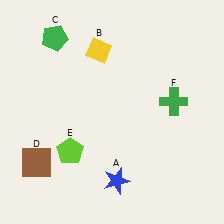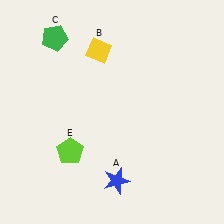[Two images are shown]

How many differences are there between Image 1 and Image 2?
There are 2 differences between the two images.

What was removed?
The brown square (D), the green cross (F) were removed in Image 2.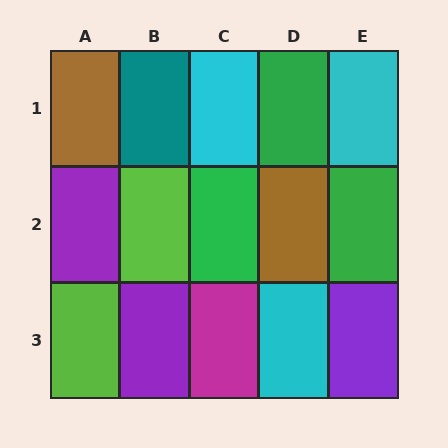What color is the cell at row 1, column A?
Brown.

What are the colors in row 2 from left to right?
Purple, lime, green, brown, green.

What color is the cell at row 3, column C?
Magenta.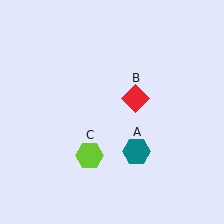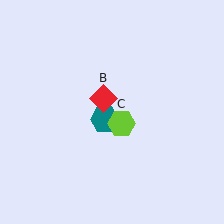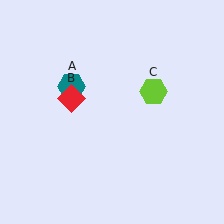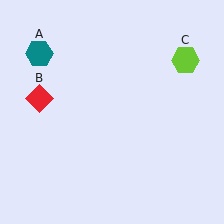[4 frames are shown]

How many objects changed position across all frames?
3 objects changed position: teal hexagon (object A), red diamond (object B), lime hexagon (object C).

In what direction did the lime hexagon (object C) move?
The lime hexagon (object C) moved up and to the right.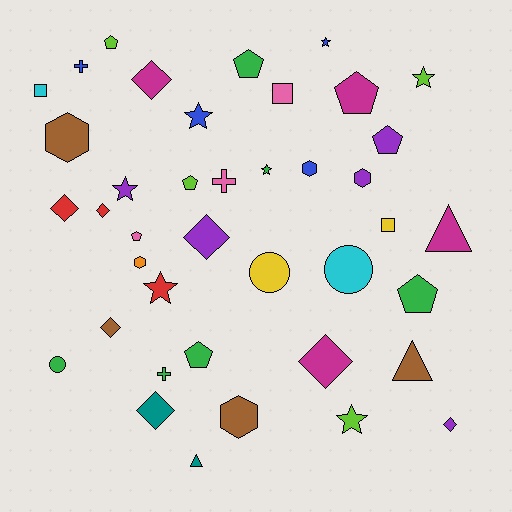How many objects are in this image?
There are 40 objects.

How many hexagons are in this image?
There are 5 hexagons.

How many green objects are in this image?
There are 6 green objects.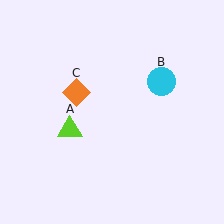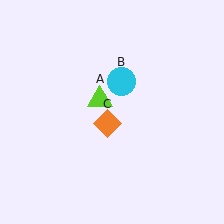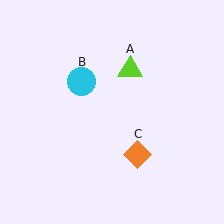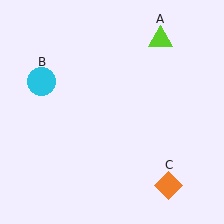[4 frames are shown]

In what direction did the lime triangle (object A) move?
The lime triangle (object A) moved up and to the right.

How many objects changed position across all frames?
3 objects changed position: lime triangle (object A), cyan circle (object B), orange diamond (object C).